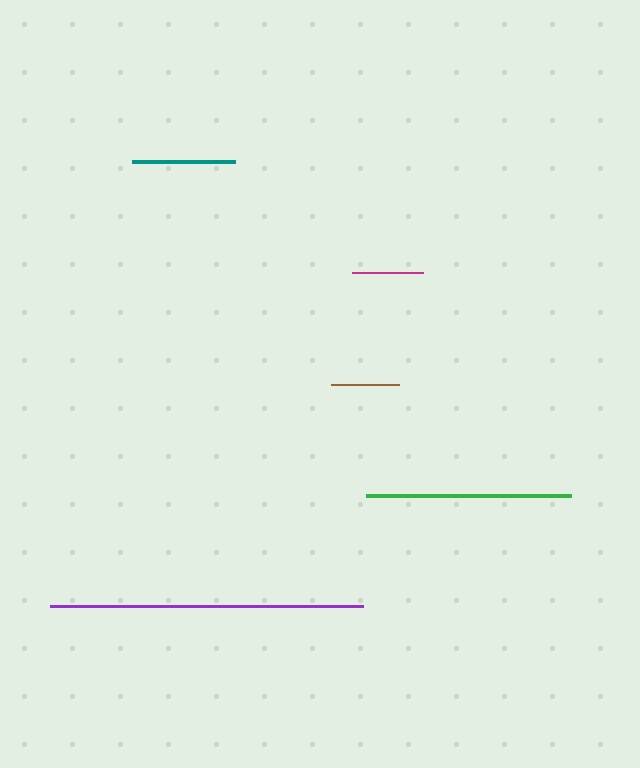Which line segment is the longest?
The purple line is the longest at approximately 313 pixels.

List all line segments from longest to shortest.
From longest to shortest: purple, green, teal, magenta, brown.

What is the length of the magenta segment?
The magenta segment is approximately 71 pixels long.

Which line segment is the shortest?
The brown line is the shortest at approximately 68 pixels.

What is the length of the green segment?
The green segment is approximately 204 pixels long.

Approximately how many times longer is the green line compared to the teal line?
The green line is approximately 2.0 times the length of the teal line.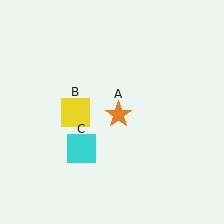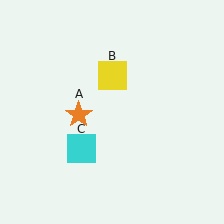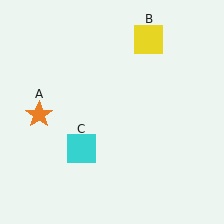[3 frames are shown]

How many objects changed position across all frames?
2 objects changed position: orange star (object A), yellow square (object B).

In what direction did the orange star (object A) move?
The orange star (object A) moved left.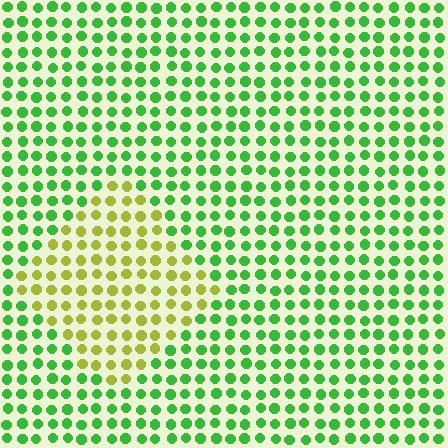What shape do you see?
I see a diamond.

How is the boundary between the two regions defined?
The boundary is defined purely by a slight shift in hue (about 51 degrees). Spacing, size, and orientation are identical on both sides.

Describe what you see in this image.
The image is filled with small green elements in a uniform arrangement. A diamond-shaped region is visible where the elements are tinted to a slightly different hue, forming a subtle color boundary.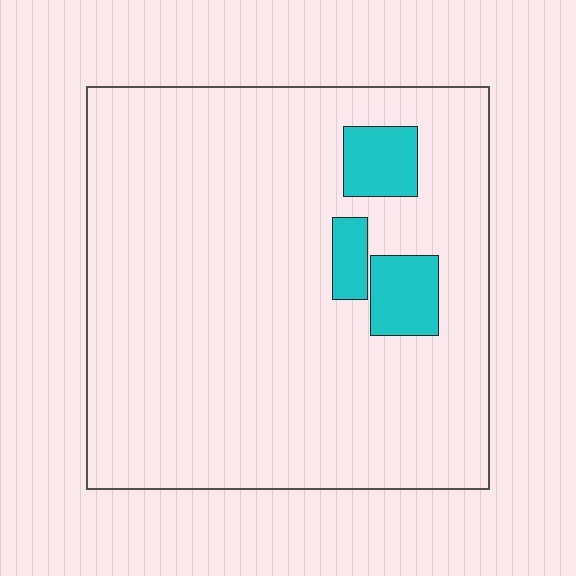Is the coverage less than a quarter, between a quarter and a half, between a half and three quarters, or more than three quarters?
Less than a quarter.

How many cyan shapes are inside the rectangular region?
3.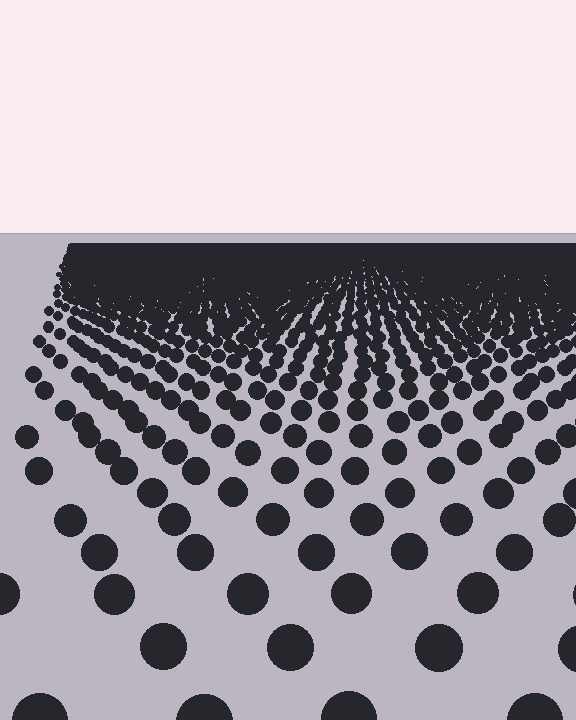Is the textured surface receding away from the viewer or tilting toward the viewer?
The surface is receding away from the viewer. Texture elements get smaller and denser toward the top.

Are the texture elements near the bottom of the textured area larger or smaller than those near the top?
Larger. Near the bottom, elements are closer to the viewer and appear at a bigger on-screen size.